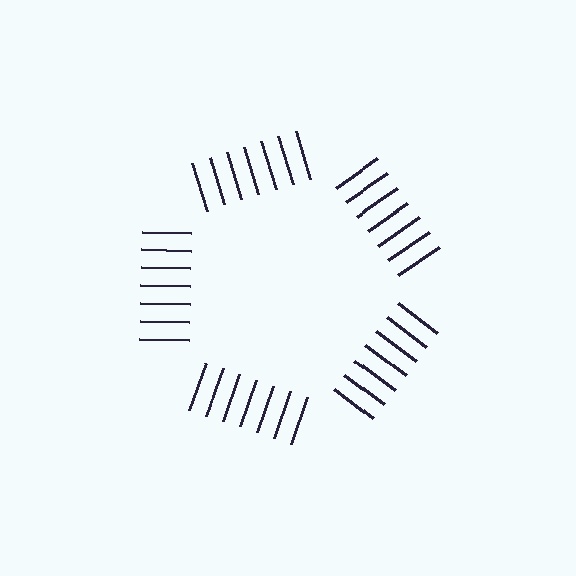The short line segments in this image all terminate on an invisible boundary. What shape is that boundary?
An illusory pentagon — the line segments terminate on its edges but no continuous stroke is drawn.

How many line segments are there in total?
35 — 7 along each of the 5 edges.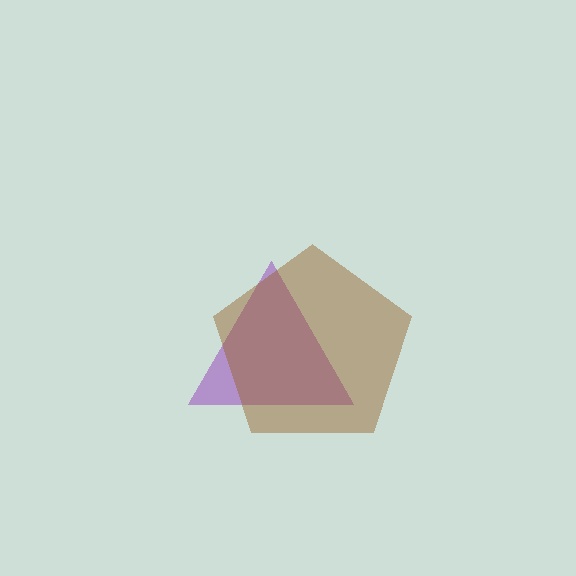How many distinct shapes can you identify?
There are 2 distinct shapes: a purple triangle, a brown pentagon.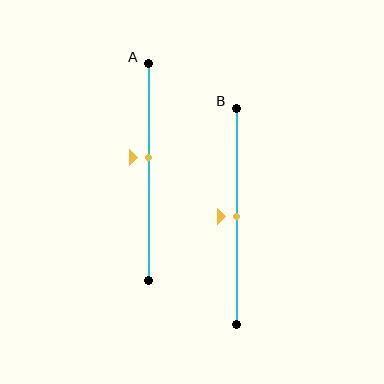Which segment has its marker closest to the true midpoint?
Segment B has its marker closest to the true midpoint.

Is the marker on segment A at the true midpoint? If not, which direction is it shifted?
No, the marker on segment A is shifted upward by about 7% of the segment length.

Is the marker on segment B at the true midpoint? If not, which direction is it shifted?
Yes, the marker on segment B is at the true midpoint.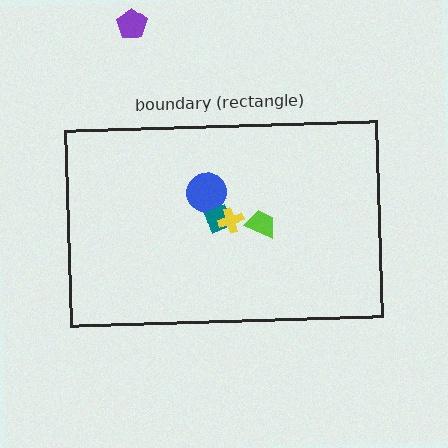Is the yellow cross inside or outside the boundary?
Inside.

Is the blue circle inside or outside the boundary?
Inside.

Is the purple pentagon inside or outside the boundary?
Outside.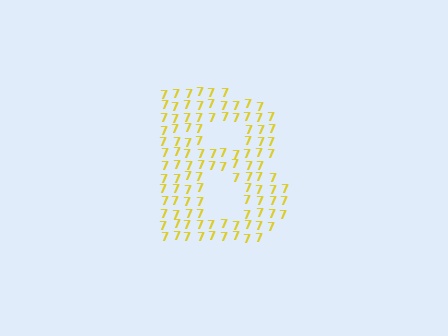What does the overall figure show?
The overall figure shows the letter B.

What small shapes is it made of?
It is made of small digit 7's.